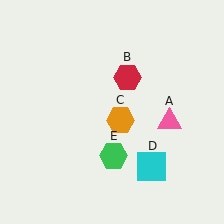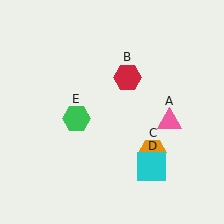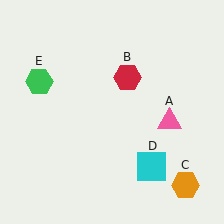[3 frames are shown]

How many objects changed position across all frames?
2 objects changed position: orange hexagon (object C), green hexagon (object E).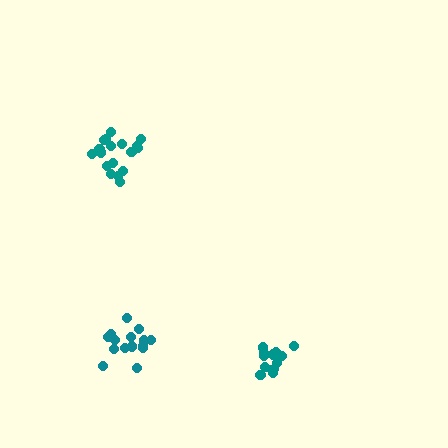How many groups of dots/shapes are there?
There are 3 groups.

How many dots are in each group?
Group 1: 14 dots, Group 2: 19 dots, Group 3: 15 dots (48 total).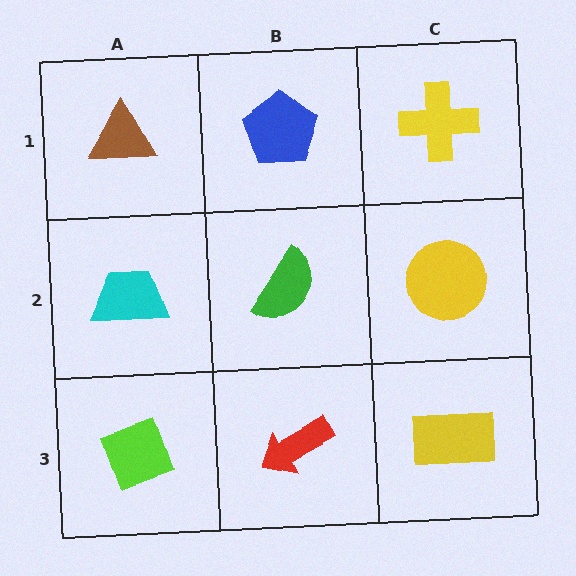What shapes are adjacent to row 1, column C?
A yellow circle (row 2, column C), a blue pentagon (row 1, column B).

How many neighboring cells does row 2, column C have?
3.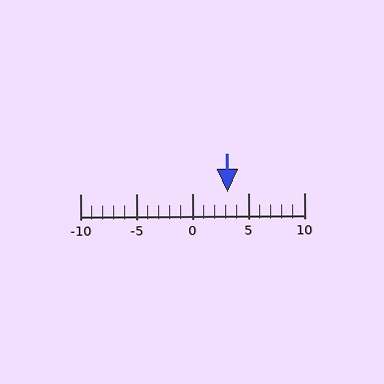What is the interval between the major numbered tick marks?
The major tick marks are spaced 5 units apart.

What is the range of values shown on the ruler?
The ruler shows values from -10 to 10.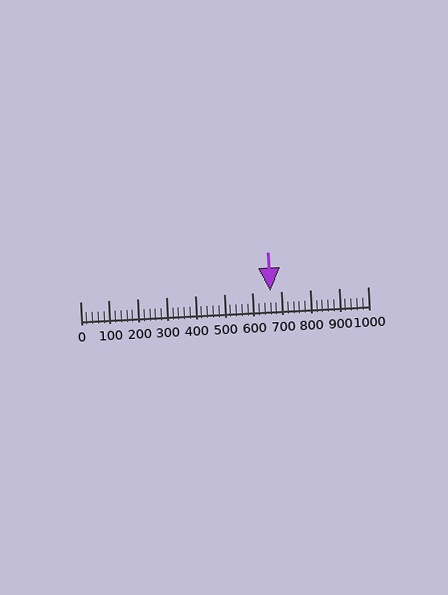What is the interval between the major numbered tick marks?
The major tick marks are spaced 100 units apart.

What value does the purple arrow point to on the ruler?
The purple arrow points to approximately 660.